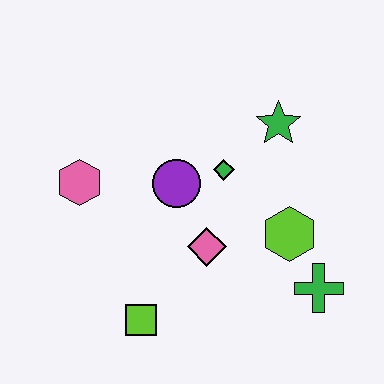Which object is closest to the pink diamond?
The purple circle is closest to the pink diamond.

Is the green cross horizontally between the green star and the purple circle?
No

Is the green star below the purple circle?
No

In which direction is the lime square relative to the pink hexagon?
The lime square is below the pink hexagon.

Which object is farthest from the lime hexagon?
The pink hexagon is farthest from the lime hexagon.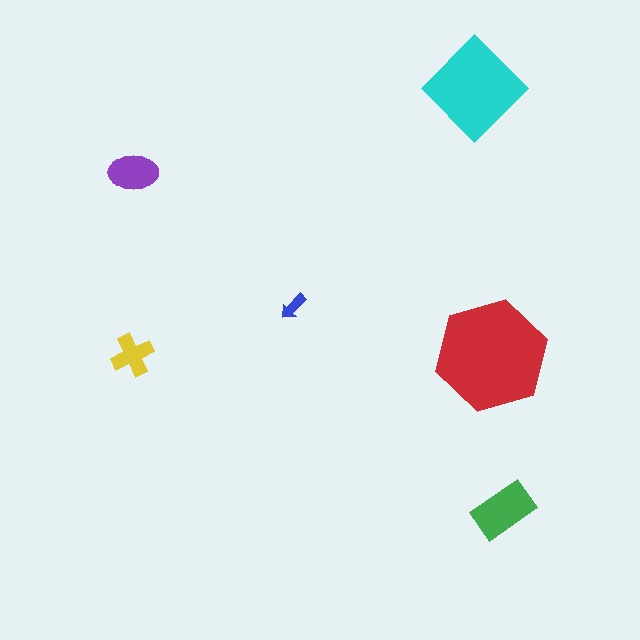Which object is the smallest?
The blue arrow.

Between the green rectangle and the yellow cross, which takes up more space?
The green rectangle.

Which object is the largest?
The red hexagon.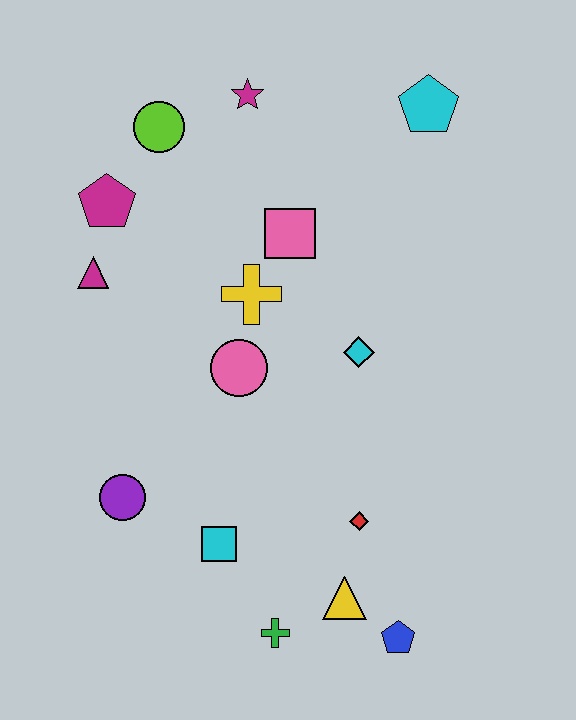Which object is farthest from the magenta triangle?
The blue pentagon is farthest from the magenta triangle.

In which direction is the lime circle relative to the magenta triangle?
The lime circle is above the magenta triangle.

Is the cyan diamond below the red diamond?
No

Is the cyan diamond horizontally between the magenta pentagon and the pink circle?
No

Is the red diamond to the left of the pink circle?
No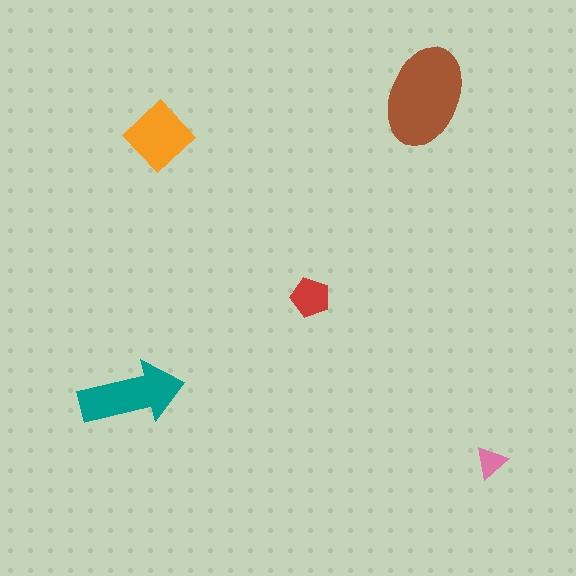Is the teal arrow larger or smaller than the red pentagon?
Larger.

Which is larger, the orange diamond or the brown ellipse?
The brown ellipse.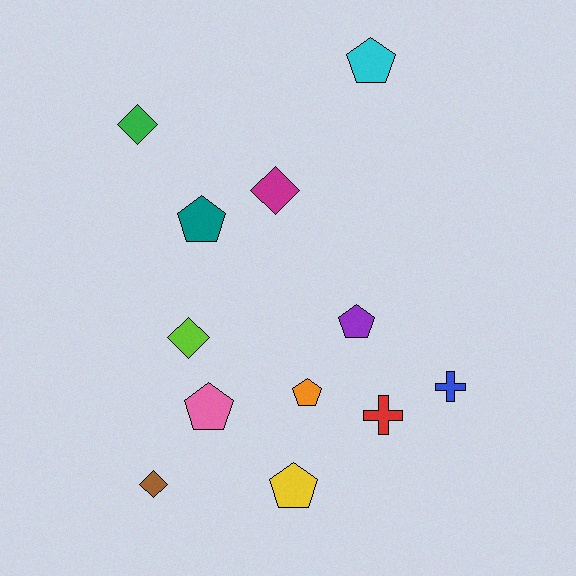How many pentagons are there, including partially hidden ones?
There are 6 pentagons.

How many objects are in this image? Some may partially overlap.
There are 12 objects.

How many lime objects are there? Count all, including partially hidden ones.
There is 1 lime object.